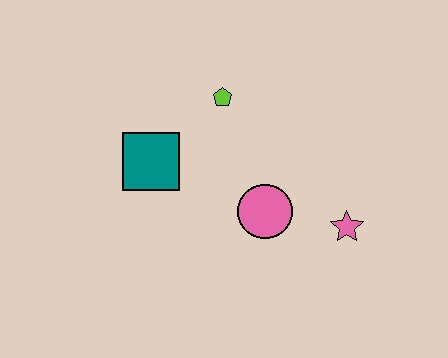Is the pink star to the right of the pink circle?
Yes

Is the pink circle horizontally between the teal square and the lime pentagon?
No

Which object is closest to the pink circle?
The pink star is closest to the pink circle.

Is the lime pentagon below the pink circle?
No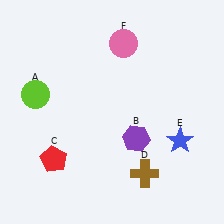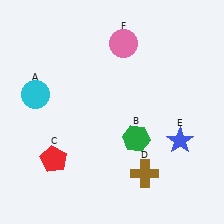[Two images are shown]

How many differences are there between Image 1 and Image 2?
There are 2 differences between the two images.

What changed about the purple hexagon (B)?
In Image 1, B is purple. In Image 2, it changed to green.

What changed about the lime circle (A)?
In Image 1, A is lime. In Image 2, it changed to cyan.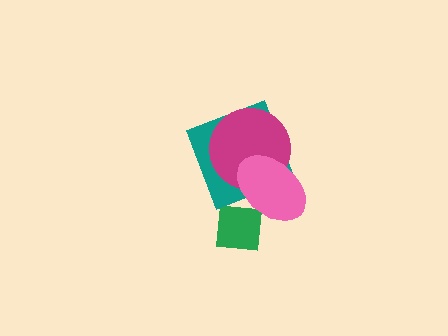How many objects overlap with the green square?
1 object overlaps with the green square.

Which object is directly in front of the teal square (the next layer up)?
The magenta circle is directly in front of the teal square.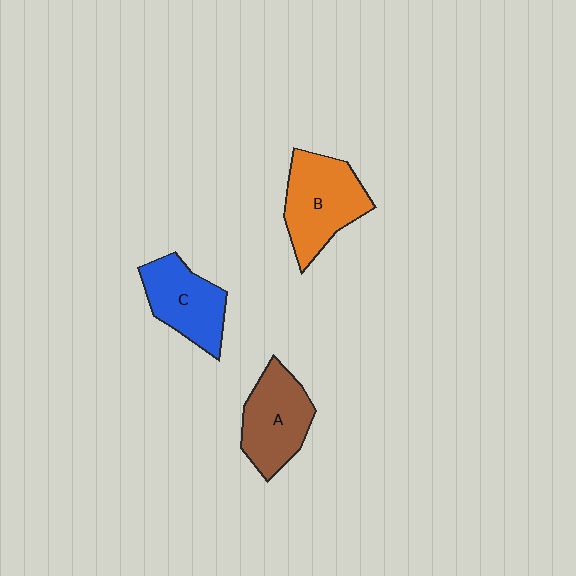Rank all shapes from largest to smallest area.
From largest to smallest: B (orange), A (brown), C (blue).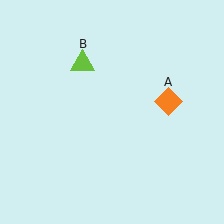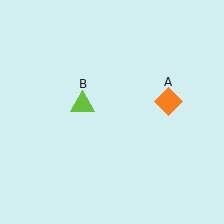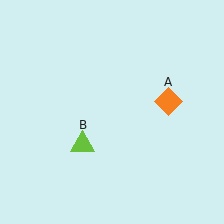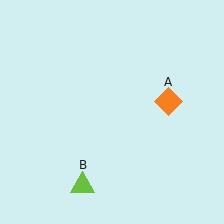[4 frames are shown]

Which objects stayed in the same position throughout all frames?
Orange diamond (object A) remained stationary.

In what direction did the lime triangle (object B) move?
The lime triangle (object B) moved down.